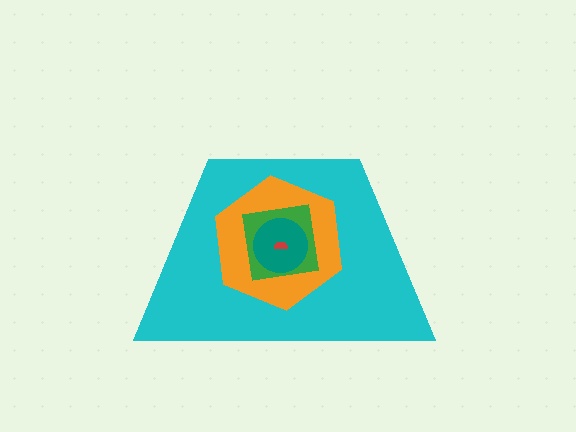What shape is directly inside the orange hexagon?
The green square.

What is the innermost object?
The red semicircle.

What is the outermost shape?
The cyan trapezoid.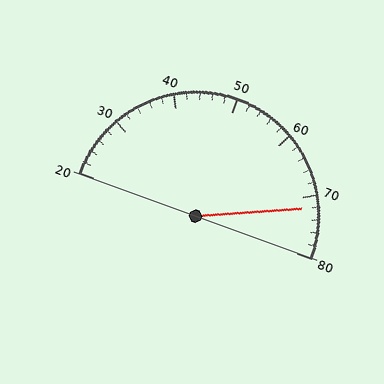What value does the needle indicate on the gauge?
The needle indicates approximately 72.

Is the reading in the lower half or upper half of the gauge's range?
The reading is in the upper half of the range (20 to 80).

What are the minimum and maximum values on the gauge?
The gauge ranges from 20 to 80.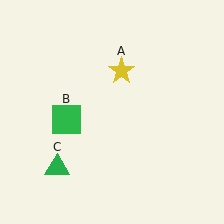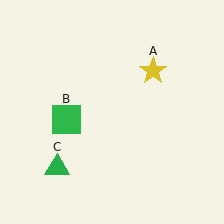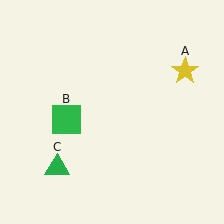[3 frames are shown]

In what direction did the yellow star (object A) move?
The yellow star (object A) moved right.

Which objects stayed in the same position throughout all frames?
Green square (object B) and green triangle (object C) remained stationary.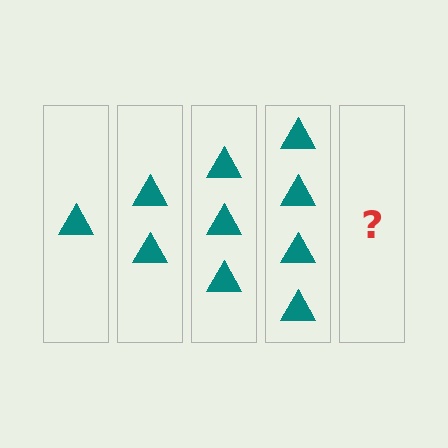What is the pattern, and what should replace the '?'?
The pattern is that each step adds one more triangle. The '?' should be 5 triangles.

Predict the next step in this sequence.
The next step is 5 triangles.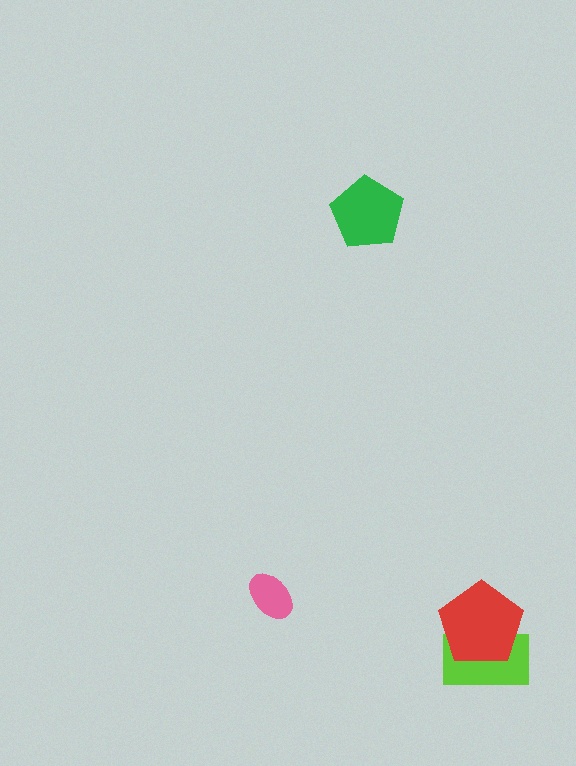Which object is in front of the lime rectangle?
The red pentagon is in front of the lime rectangle.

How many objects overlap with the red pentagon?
1 object overlaps with the red pentagon.